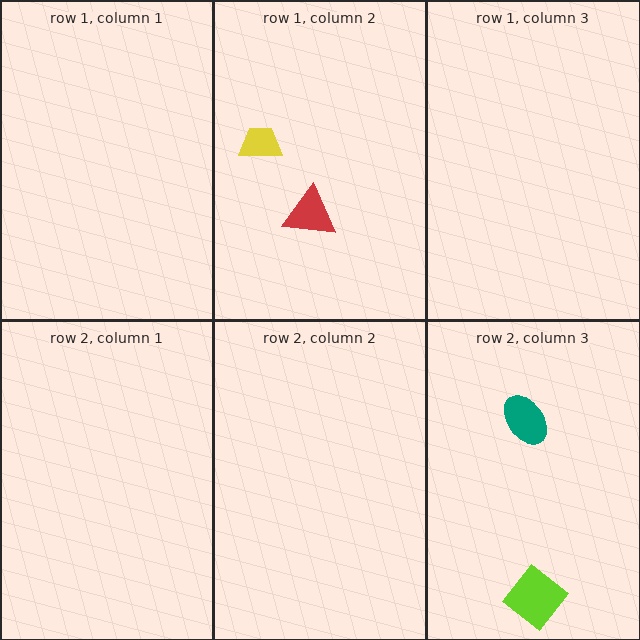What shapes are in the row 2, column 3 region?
The teal ellipse, the lime diamond.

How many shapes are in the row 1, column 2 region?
2.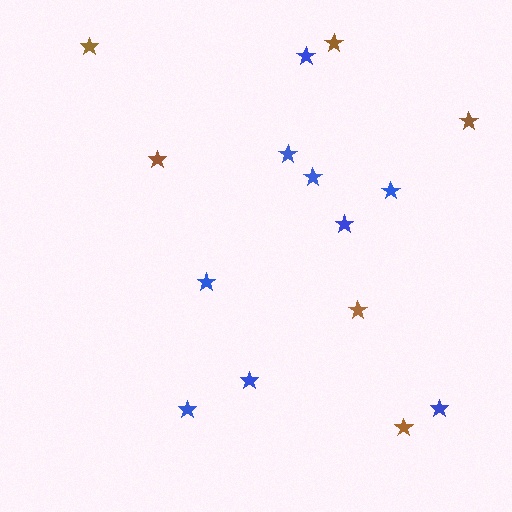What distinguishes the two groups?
There are 2 groups: one group of blue stars (9) and one group of brown stars (6).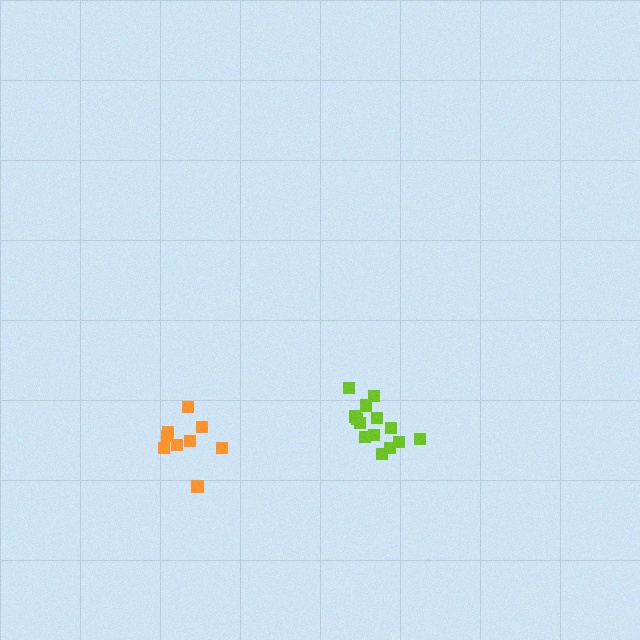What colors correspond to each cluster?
The clusters are colored: lime, orange.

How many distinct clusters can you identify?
There are 2 distinct clusters.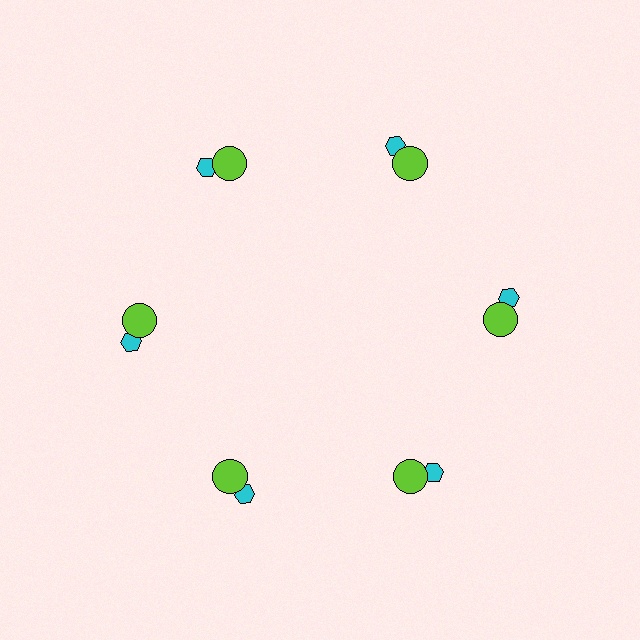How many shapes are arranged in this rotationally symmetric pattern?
There are 12 shapes, arranged in 6 groups of 2.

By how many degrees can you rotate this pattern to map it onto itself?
The pattern maps onto itself every 60 degrees of rotation.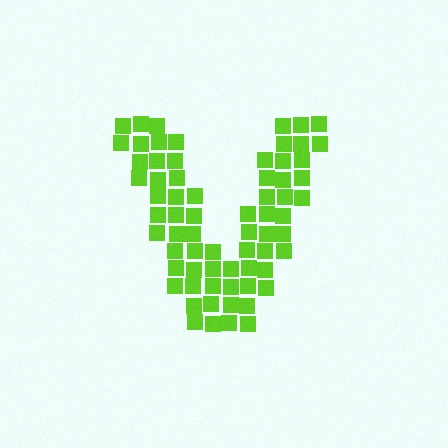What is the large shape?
The large shape is the letter V.